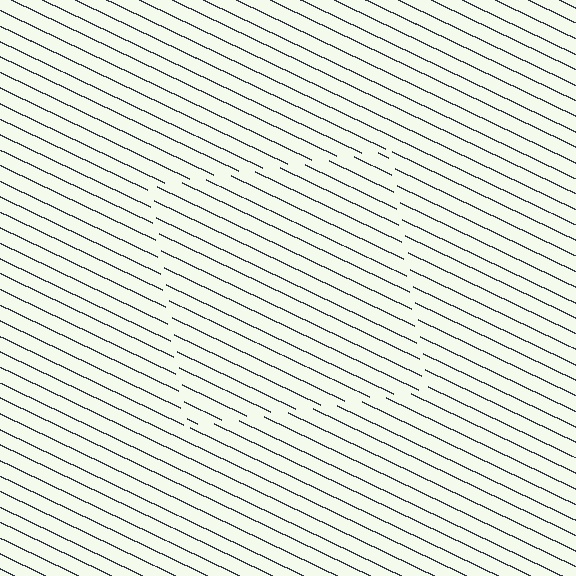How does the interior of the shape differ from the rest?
The interior of the shape contains the same grating, shifted by half a period — the contour is defined by the phase discontinuity where line-ends from the inner and outer gratings abut.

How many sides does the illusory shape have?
4 sides — the line-ends trace a square.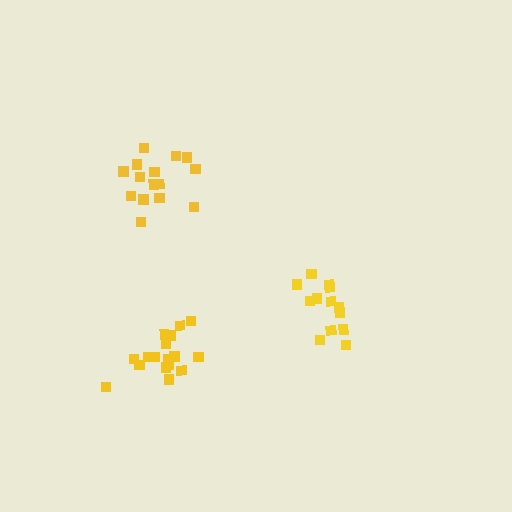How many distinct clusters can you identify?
There are 3 distinct clusters.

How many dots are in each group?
Group 1: 17 dots, Group 2: 13 dots, Group 3: 15 dots (45 total).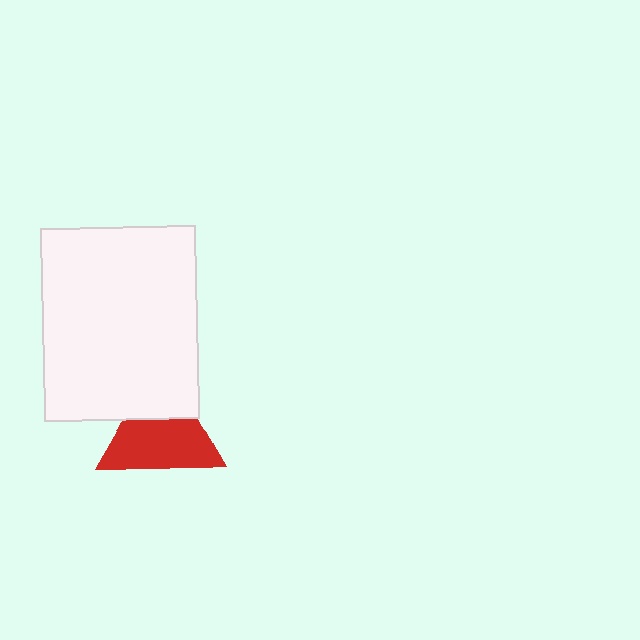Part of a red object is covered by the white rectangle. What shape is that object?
It is a triangle.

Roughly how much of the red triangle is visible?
Most of it is visible (roughly 68%).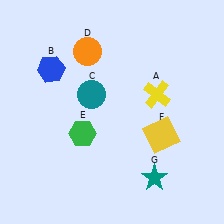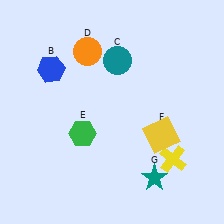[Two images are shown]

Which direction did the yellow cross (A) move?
The yellow cross (A) moved down.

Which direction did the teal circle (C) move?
The teal circle (C) moved up.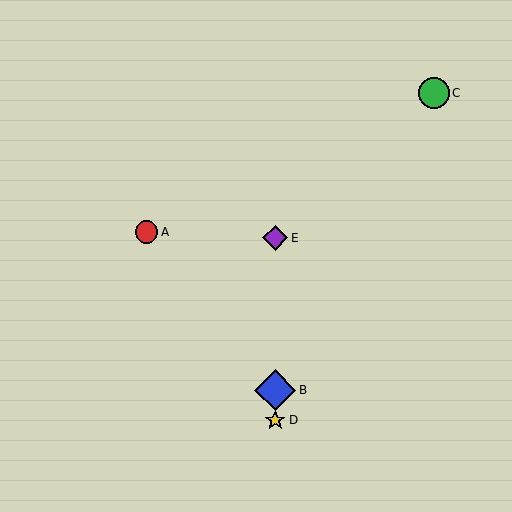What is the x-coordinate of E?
Object E is at x≈275.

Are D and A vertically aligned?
No, D is at x≈275 and A is at x≈146.